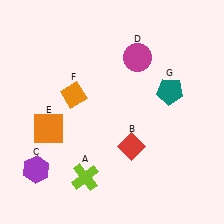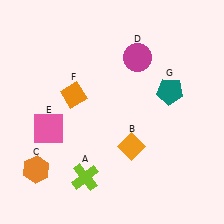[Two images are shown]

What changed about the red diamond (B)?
In Image 1, B is red. In Image 2, it changed to orange.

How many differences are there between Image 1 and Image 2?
There are 3 differences between the two images.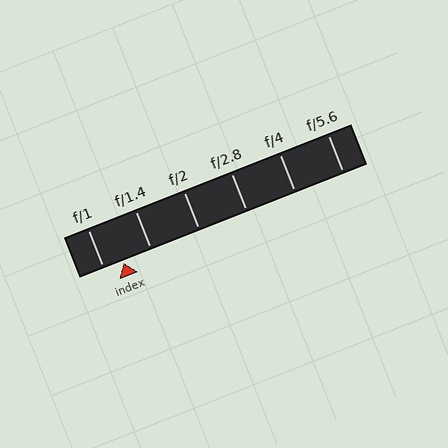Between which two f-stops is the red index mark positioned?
The index mark is between f/1 and f/1.4.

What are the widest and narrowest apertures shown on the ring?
The widest aperture shown is f/1 and the narrowest is f/5.6.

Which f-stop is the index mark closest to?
The index mark is closest to f/1.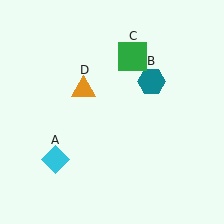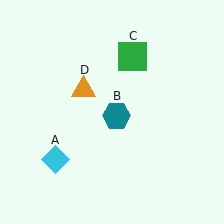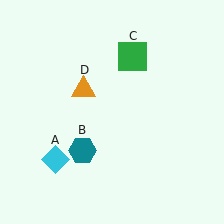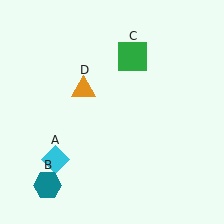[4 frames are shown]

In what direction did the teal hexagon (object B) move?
The teal hexagon (object B) moved down and to the left.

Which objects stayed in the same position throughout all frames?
Cyan diamond (object A) and green square (object C) and orange triangle (object D) remained stationary.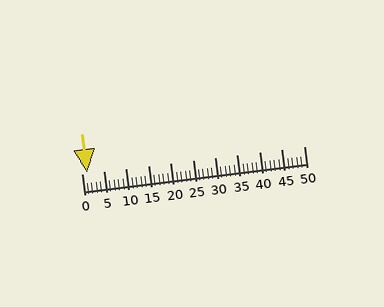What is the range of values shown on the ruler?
The ruler shows values from 0 to 50.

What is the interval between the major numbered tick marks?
The major tick marks are spaced 5 units apart.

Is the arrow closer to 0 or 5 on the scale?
The arrow is closer to 0.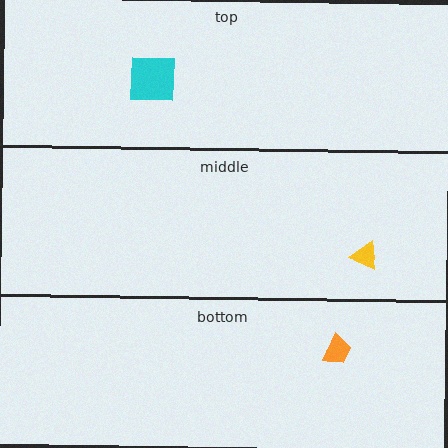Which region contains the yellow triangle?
The middle region.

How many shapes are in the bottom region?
1.